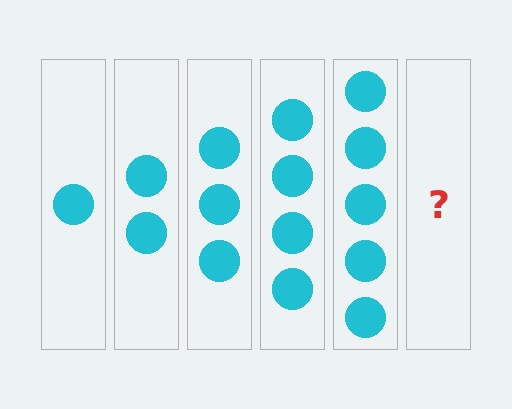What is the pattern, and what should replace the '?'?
The pattern is that each step adds one more circle. The '?' should be 6 circles.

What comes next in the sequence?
The next element should be 6 circles.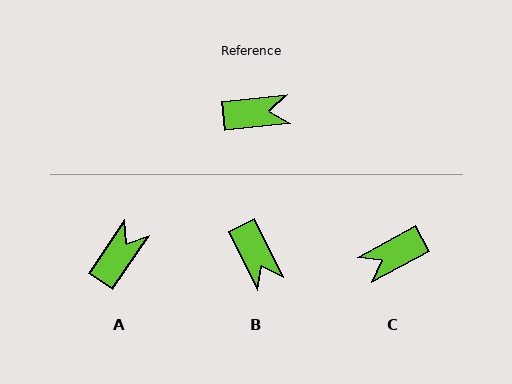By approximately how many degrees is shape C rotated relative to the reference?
Approximately 157 degrees clockwise.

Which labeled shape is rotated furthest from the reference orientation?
C, about 157 degrees away.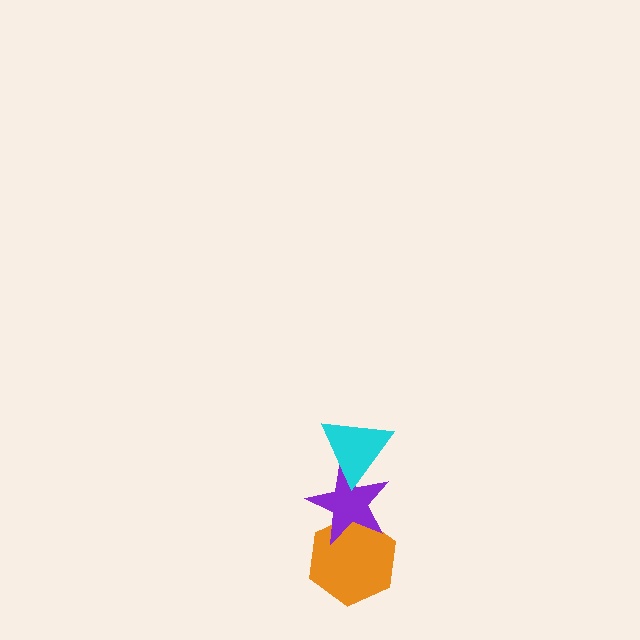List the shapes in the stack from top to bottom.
From top to bottom: the cyan triangle, the purple star, the orange hexagon.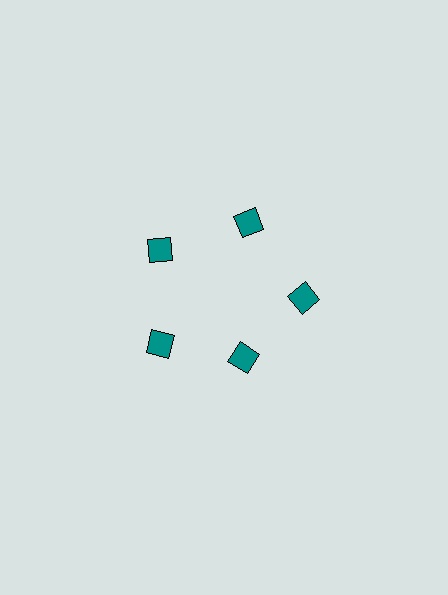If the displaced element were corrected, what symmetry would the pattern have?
It would have 5-fold rotational symmetry — the pattern would map onto itself every 72 degrees.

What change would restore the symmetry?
The symmetry would be restored by moving it outward, back onto the ring so that all 5 squares sit at equal angles and equal distance from the center.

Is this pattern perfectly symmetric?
No. The 5 teal squares are arranged in a ring, but one element near the 5 o'clock position is pulled inward toward the center, breaking the 5-fold rotational symmetry.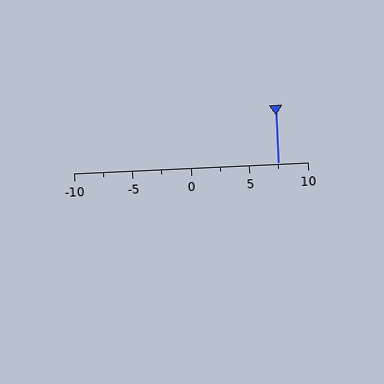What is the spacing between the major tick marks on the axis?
The major ticks are spaced 5 apart.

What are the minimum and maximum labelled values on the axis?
The axis runs from -10 to 10.